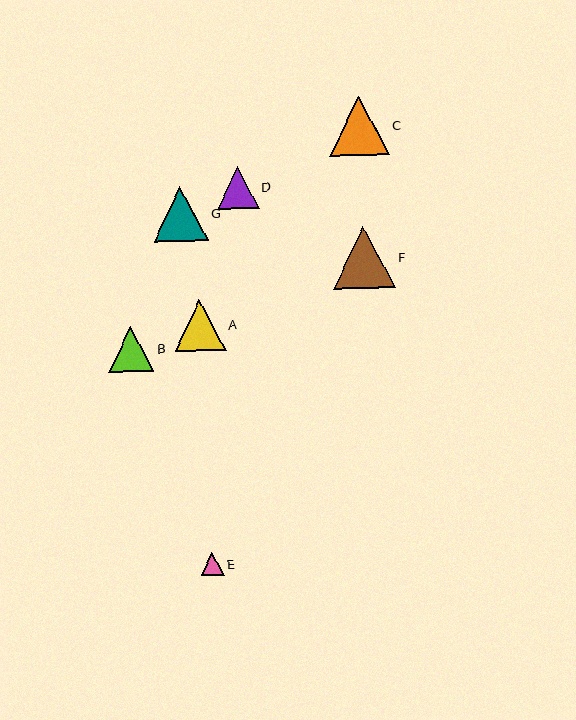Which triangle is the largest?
Triangle F is the largest with a size of approximately 62 pixels.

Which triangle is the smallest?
Triangle E is the smallest with a size of approximately 23 pixels.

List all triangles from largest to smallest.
From largest to smallest: F, C, G, A, B, D, E.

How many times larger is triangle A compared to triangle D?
Triangle A is approximately 1.2 times the size of triangle D.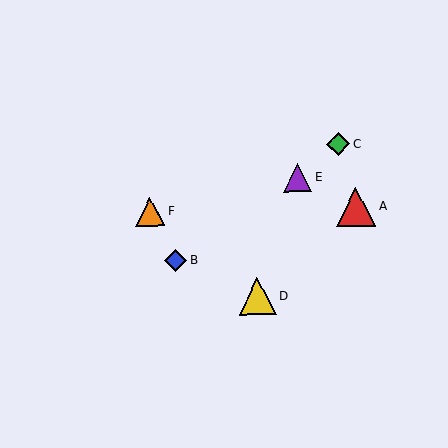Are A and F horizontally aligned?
Yes, both are at y≈207.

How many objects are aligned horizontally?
2 objects (A, F) are aligned horizontally.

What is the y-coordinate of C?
Object C is at y≈144.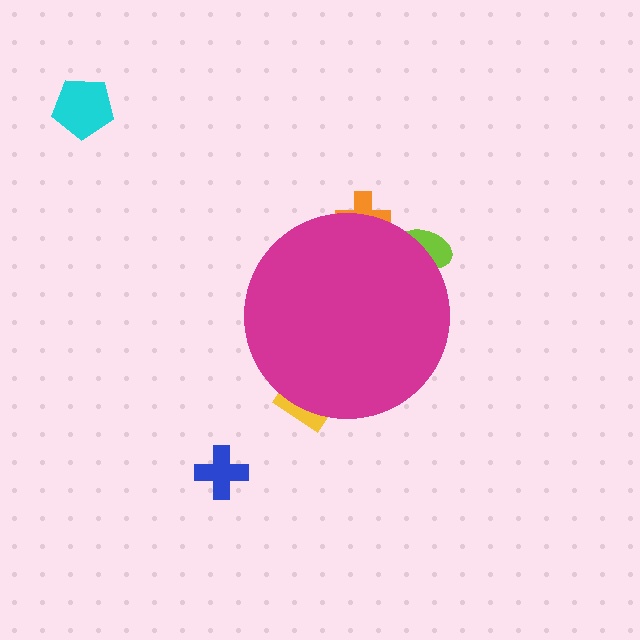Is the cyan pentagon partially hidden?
No, the cyan pentagon is fully visible.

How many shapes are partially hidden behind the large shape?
3 shapes are partially hidden.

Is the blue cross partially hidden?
No, the blue cross is fully visible.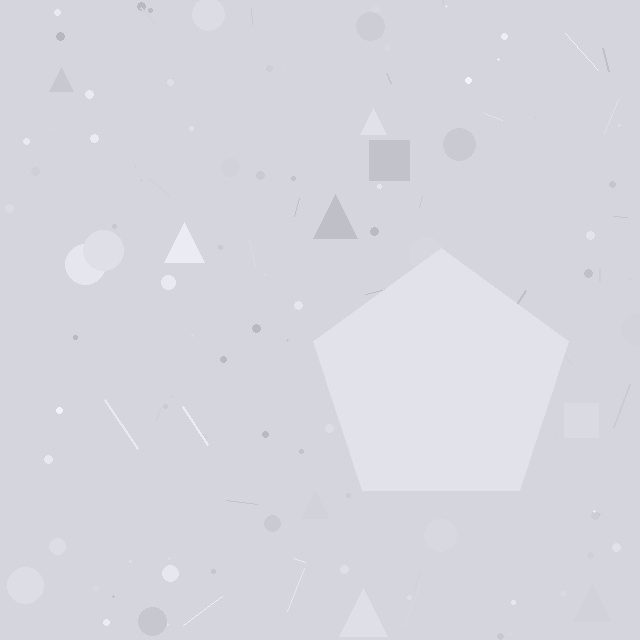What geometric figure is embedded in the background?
A pentagon is embedded in the background.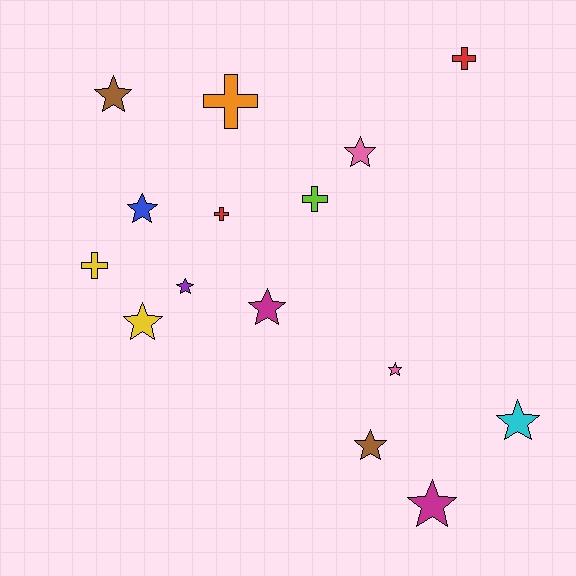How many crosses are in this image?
There are 5 crosses.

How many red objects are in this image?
There are 2 red objects.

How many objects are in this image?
There are 15 objects.